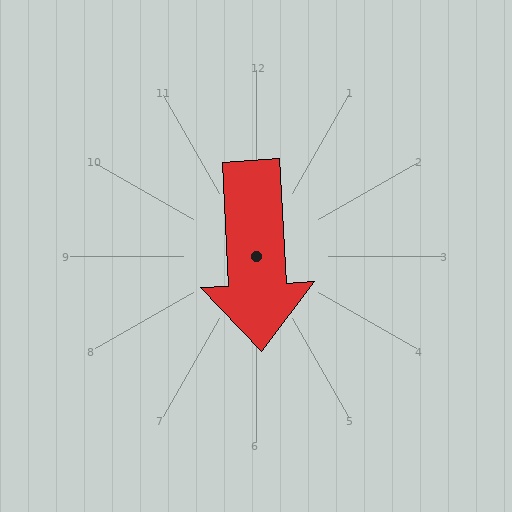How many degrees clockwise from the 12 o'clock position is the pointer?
Approximately 177 degrees.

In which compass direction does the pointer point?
South.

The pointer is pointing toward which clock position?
Roughly 6 o'clock.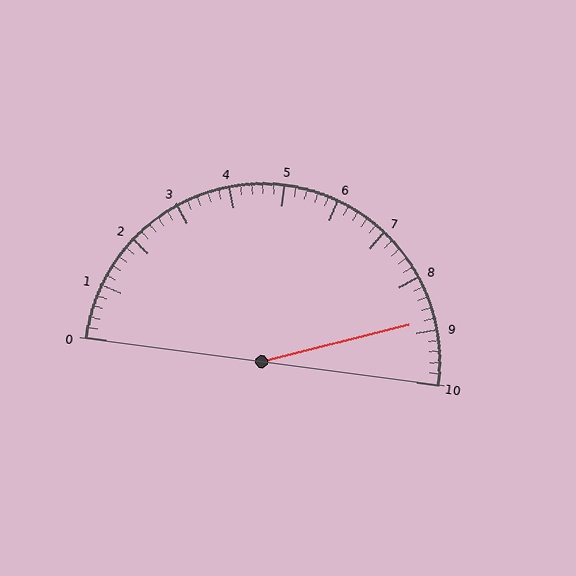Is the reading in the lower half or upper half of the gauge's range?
The reading is in the upper half of the range (0 to 10).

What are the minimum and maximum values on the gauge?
The gauge ranges from 0 to 10.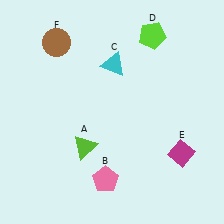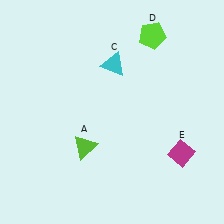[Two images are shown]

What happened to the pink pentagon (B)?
The pink pentagon (B) was removed in Image 2. It was in the bottom-left area of Image 1.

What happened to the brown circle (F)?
The brown circle (F) was removed in Image 2. It was in the top-left area of Image 1.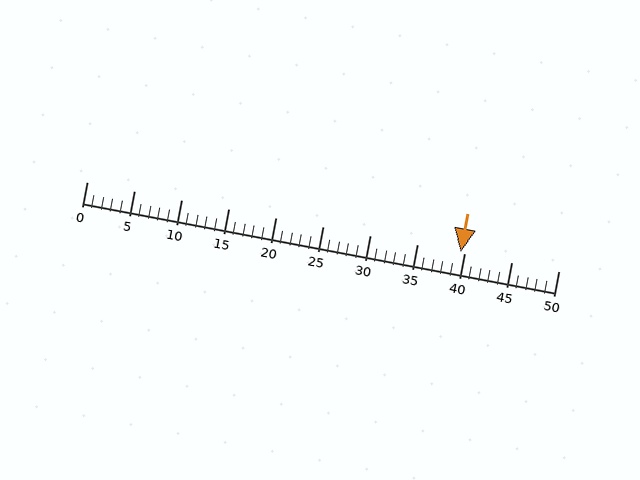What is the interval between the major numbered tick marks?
The major tick marks are spaced 5 units apart.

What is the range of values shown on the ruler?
The ruler shows values from 0 to 50.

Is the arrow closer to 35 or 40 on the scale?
The arrow is closer to 40.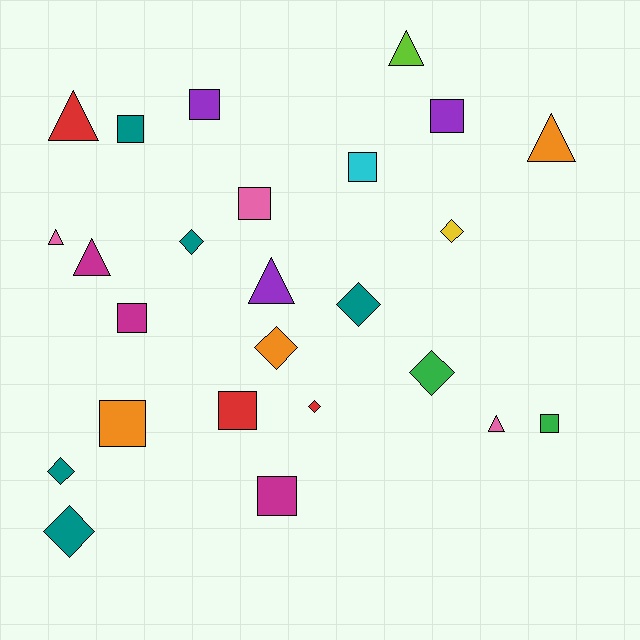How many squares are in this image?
There are 10 squares.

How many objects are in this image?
There are 25 objects.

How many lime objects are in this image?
There is 1 lime object.